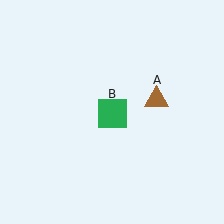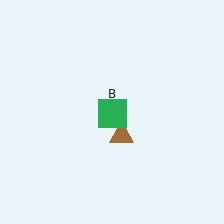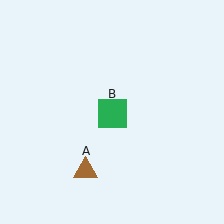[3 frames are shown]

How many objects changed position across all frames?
1 object changed position: brown triangle (object A).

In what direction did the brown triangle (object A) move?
The brown triangle (object A) moved down and to the left.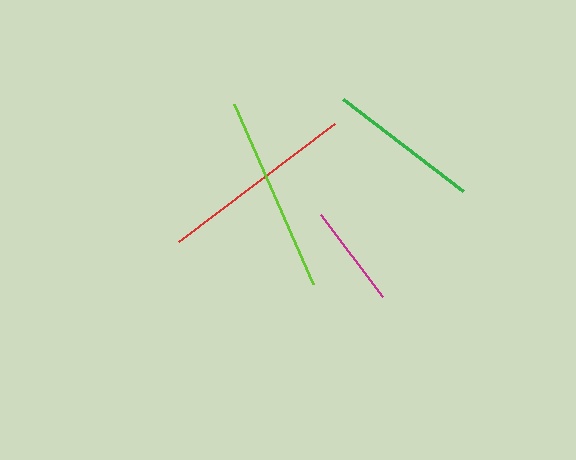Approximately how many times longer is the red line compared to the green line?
The red line is approximately 1.3 times the length of the green line.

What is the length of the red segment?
The red segment is approximately 196 pixels long.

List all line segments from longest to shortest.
From longest to shortest: lime, red, green, magenta.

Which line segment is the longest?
The lime line is the longest at approximately 197 pixels.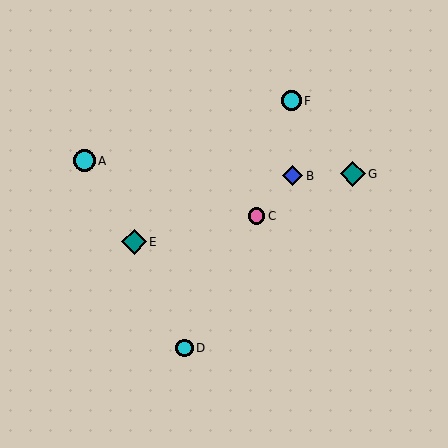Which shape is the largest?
The teal diamond (labeled E) is the largest.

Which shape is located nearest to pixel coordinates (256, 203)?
The pink circle (labeled C) at (256, 216) is nearest to that location.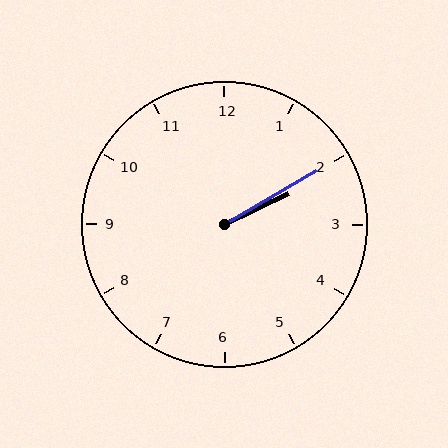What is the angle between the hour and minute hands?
Approximately 5 degrees.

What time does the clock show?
2:10.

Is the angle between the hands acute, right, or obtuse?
It is acute.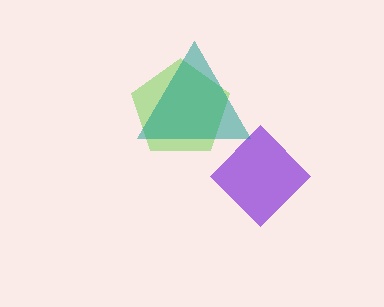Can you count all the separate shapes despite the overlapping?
Yes, there are 3 separate shapes.